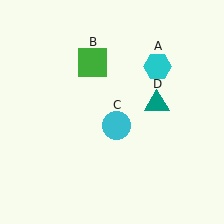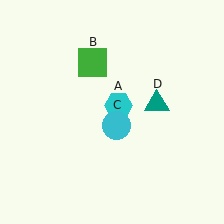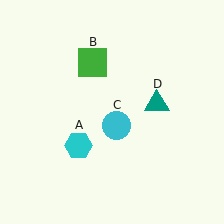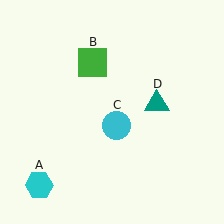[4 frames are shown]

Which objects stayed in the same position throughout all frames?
Green square (object B) and cyan circle (object C) and teal triangle (object D) remained stationary.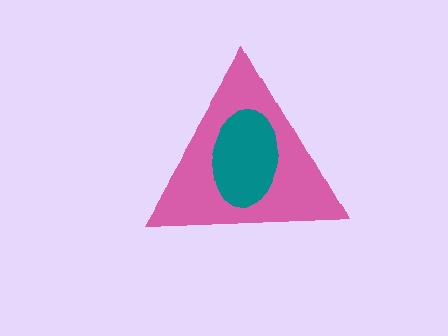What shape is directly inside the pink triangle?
The teal ellipse.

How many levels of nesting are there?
2.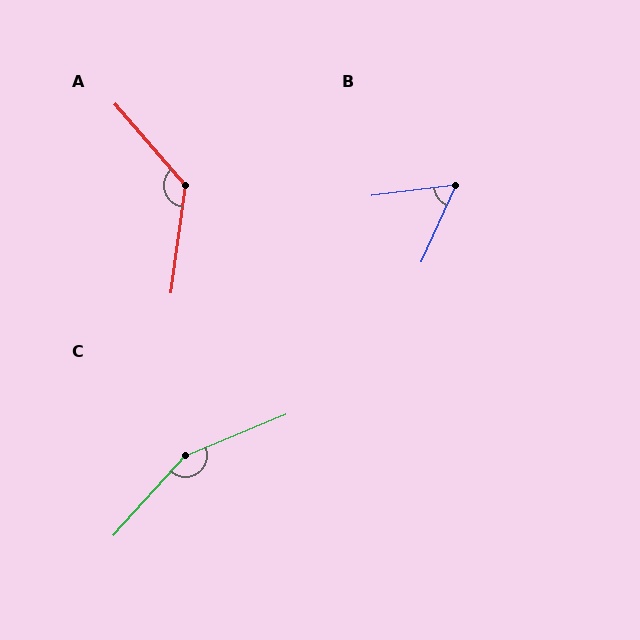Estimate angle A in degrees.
Approximately 131 degrees.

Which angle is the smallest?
B, at approximately 59 degrees.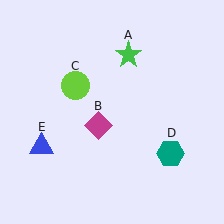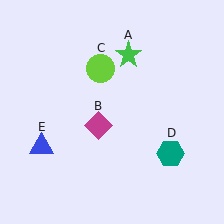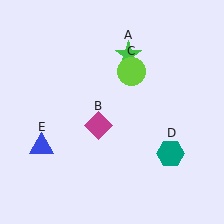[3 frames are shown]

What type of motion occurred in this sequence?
The lime circle (object C) rotated clockwise around the center of the scene.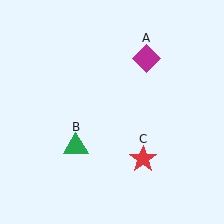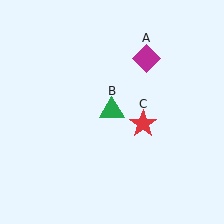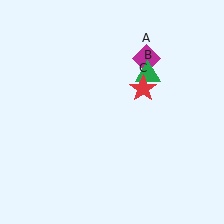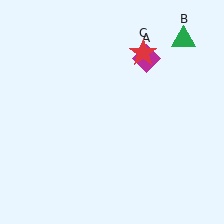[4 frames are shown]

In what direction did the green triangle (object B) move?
The green triangle (object B) moved up and to the right.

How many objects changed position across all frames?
2 objects changed position: green triangle (object B), red star (object C).